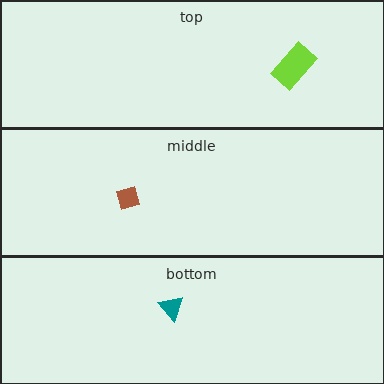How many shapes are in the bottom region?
1.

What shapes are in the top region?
The lime rectangle.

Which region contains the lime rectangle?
The top region.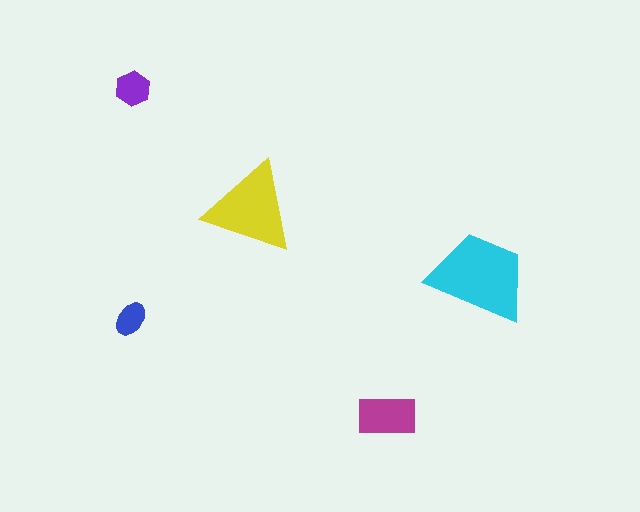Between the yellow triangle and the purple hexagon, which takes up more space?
The yellow triangle.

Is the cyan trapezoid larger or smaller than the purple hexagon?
Larger.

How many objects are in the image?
There are 5 objects in the image.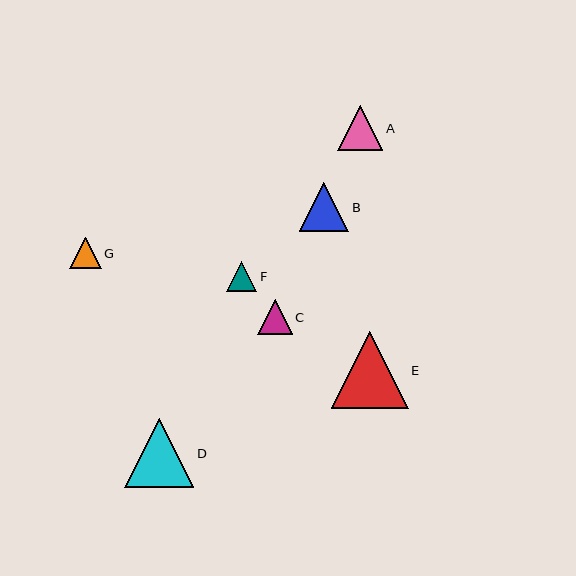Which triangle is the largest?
Triangle E is the largest with a size of approximately 76 pixels.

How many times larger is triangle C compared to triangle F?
Triangle C is approximately 1.2 times the size of triangle F.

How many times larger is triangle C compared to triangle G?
Triangle C is approximately 1.1 times the size of triangle G.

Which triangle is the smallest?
Triangle F is the smallest with a size of approximately 30 pixels.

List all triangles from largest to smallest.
From largest to smallest: E, D, B, A, C, G, F.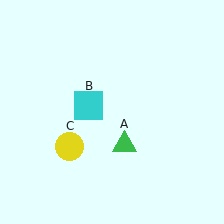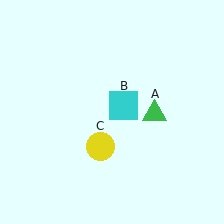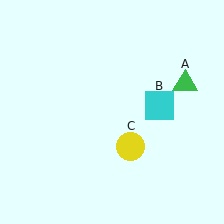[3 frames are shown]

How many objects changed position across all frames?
3 objects changed position: green triangle (object A), cyan square (object B), yellow circle (object C).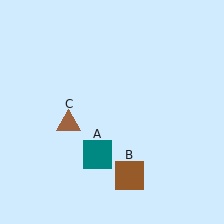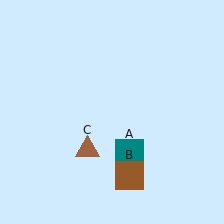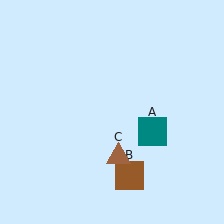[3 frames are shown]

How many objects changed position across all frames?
2 objects changed position: teal square (object A), brown triangle (object C).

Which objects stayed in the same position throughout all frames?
Brown square (object B) remained stationary.